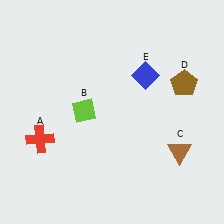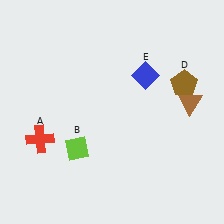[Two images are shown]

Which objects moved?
The objects that moved are: the lime diamond (B), the brown triangle (C).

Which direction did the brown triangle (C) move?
The brown triangle (C) moved up.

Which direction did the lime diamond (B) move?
The lime diamond (B) moved down.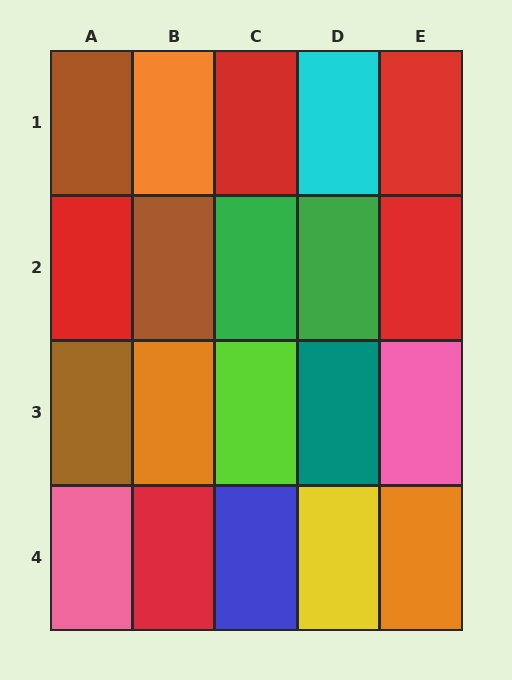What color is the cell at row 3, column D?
Teal.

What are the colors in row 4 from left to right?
Pink, red, blue, yellow, orange.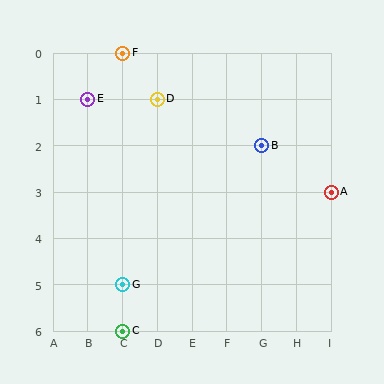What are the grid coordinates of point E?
Point E is at grid coordinates (B, 1).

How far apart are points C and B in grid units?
Points C and B are 4 columns and 4 rows apart (about 5.7 grid units diagonally).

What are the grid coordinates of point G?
Point G is at grid coordinates (C, 5).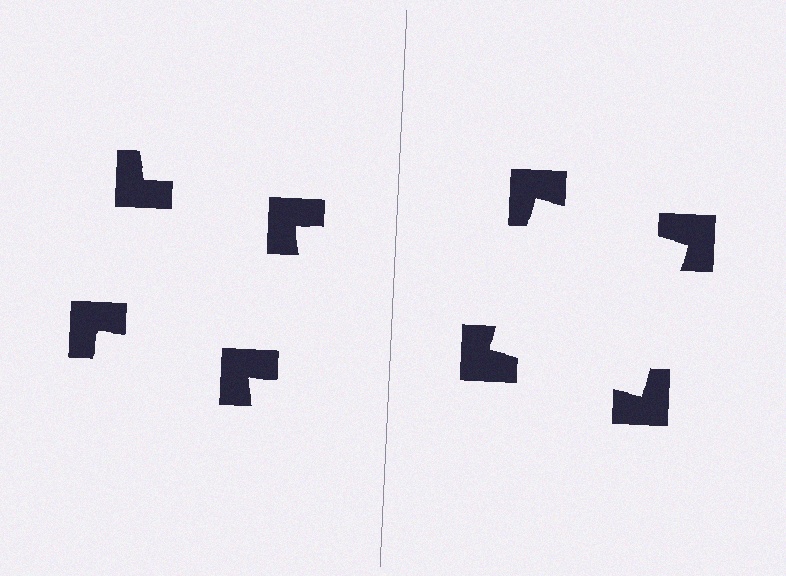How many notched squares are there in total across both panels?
8 — 4 on each side.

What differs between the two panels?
The notched squares are positioned identically on both sides; only the wedge orientations differ. On the right they align to a square; on the left they are misaligned.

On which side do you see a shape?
An illusory square appears on the right side. On the left side the wedge cuts are rotated, so no coherent shape forms.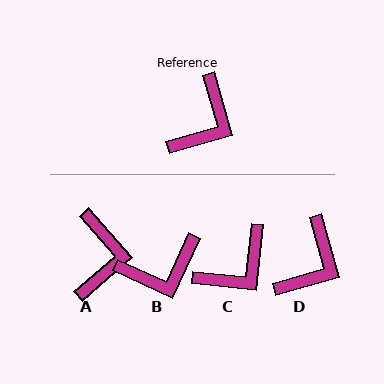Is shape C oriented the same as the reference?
No, it is off by about 22 degrees.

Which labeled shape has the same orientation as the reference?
D.